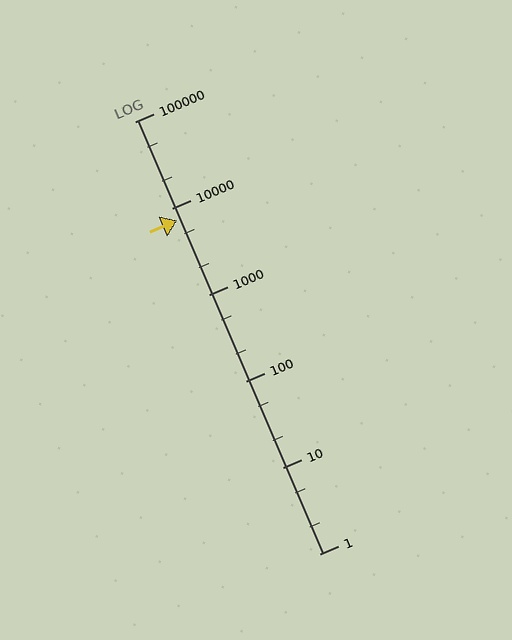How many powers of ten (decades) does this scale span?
The scale spans 5 decades, from 1 to 100000.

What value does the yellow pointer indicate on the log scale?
The pointer indicates approximately 7200.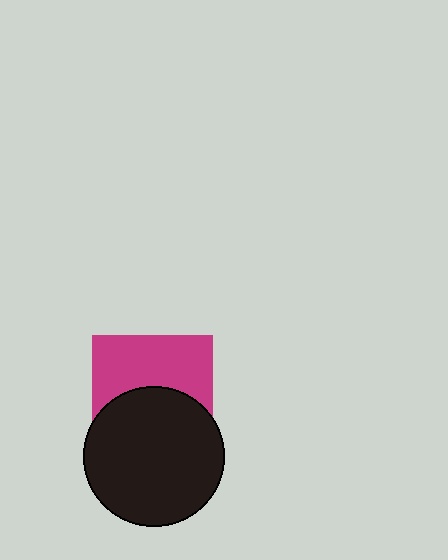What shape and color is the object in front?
The object in front is a black circle.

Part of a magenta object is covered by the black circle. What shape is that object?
It is a square.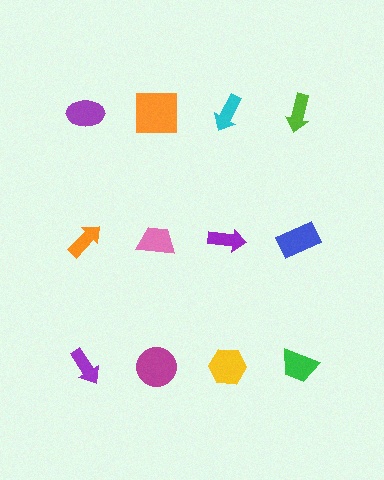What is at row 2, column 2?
A pink trapezoid.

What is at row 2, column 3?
A purple arrow.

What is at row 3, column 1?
A purple arrow.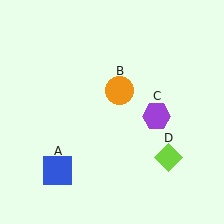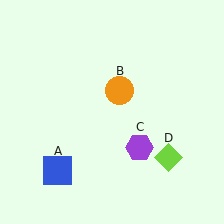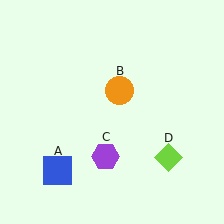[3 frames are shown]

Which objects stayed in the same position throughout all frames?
Blue square (object A) and orange circle (object B) and lime diamond (object D) remained stationary.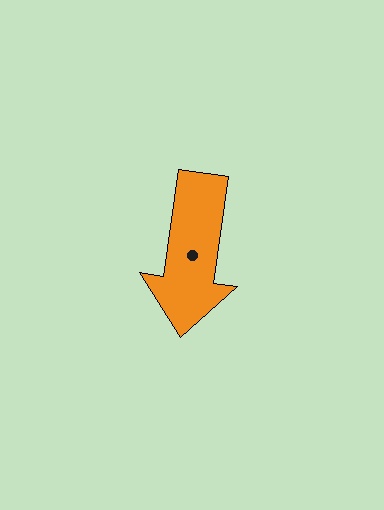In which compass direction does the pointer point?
South.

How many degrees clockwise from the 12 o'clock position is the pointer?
Approximately 188 degrees.